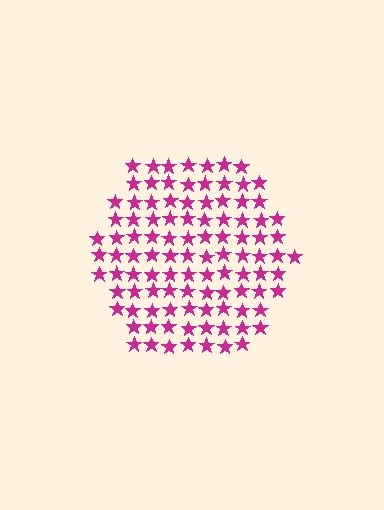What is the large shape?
The large shape is a hexagon.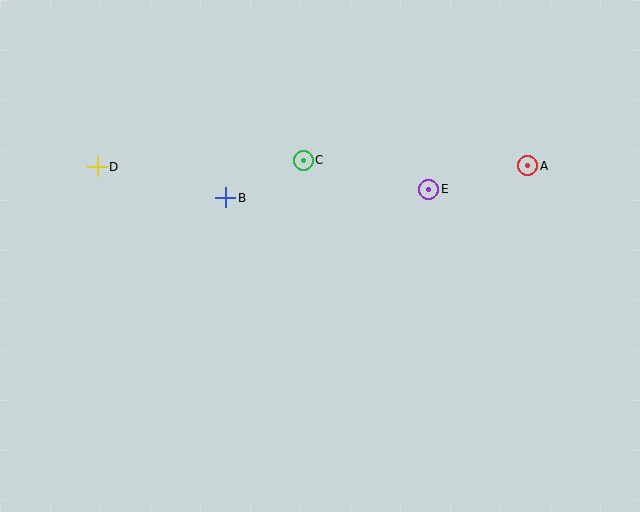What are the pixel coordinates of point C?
Point C is at (303, 160).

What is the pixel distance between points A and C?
The distance between A and C is 225 pixels.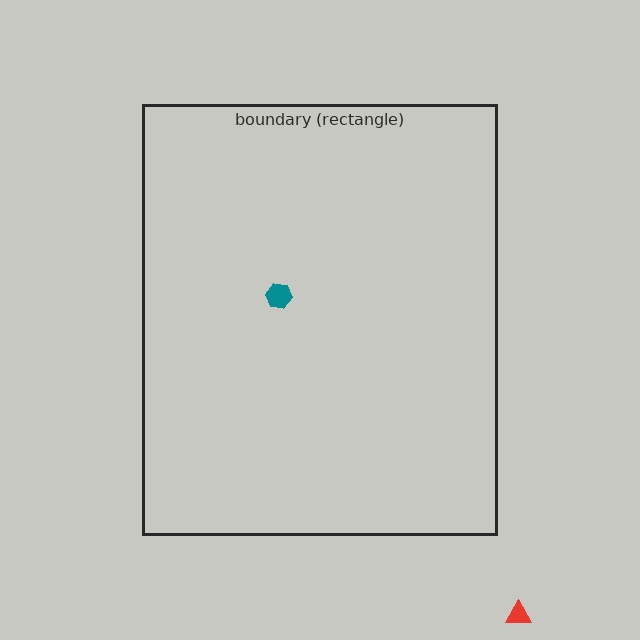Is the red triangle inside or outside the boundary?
Outside.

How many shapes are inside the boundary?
1 inside, 1 outside.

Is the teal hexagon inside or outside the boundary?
Inside.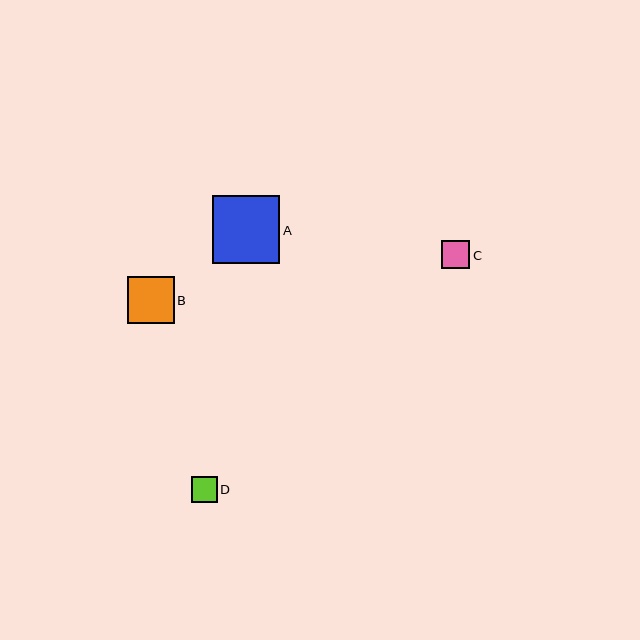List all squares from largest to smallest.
From largest to smallest: A, B, C, D.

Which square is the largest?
Square A is the largest with a size of approximately 68 pixels.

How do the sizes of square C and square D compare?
Square C and square D are approximately the same size.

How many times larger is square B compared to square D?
Square B is approximately 1.8 times the size of square D.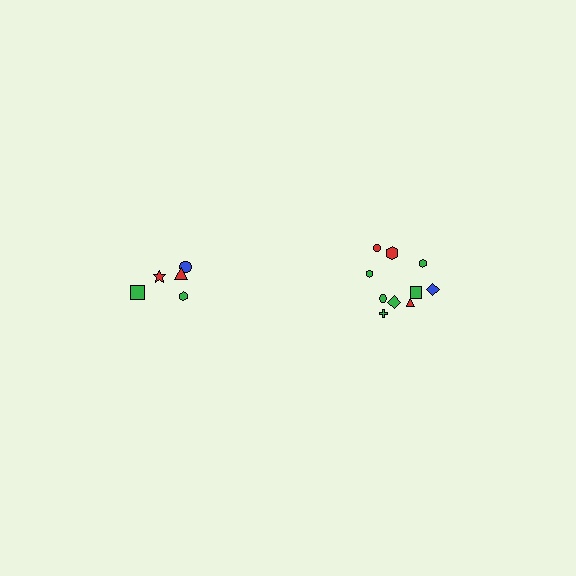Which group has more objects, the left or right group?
The right group.